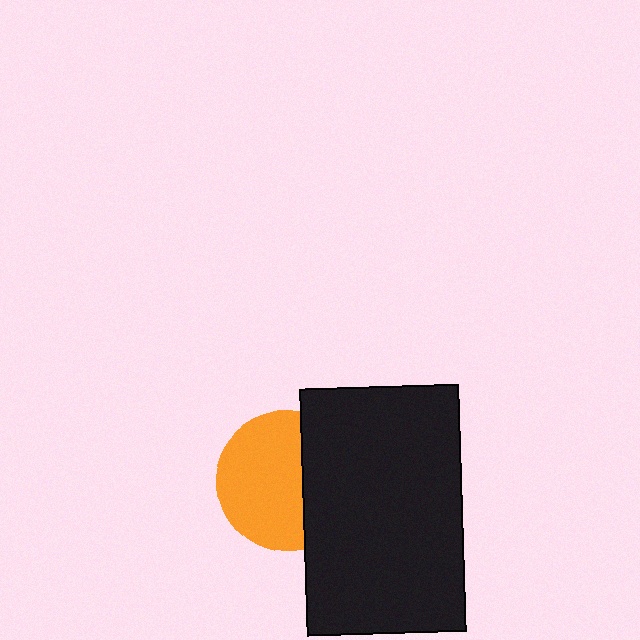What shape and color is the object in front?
The object in front is a black rectangle.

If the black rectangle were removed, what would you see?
You would see the complete orange circle.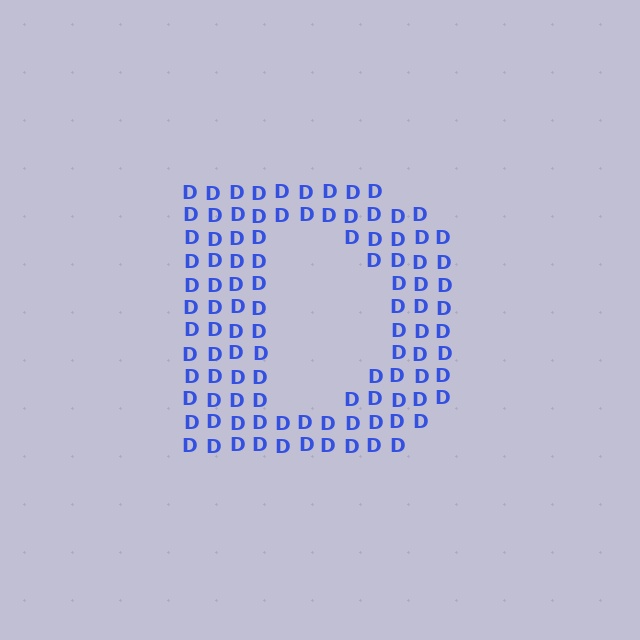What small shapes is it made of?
It is made of small letter D's.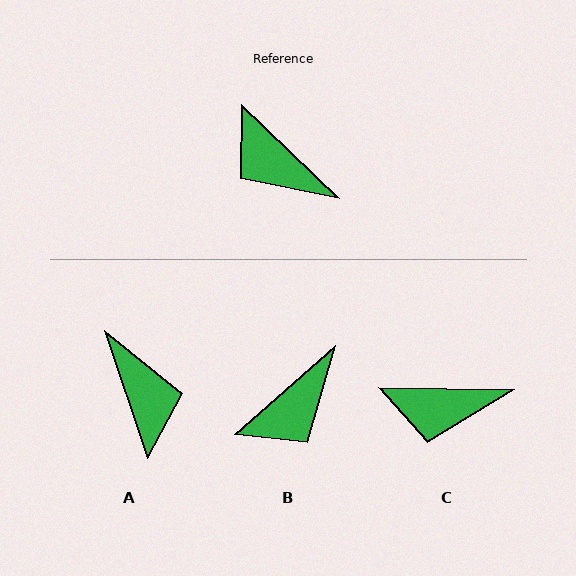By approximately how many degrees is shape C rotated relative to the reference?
Approximately 43 degrees counter-clockwise.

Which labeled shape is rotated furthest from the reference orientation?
A, about 153 degrees away.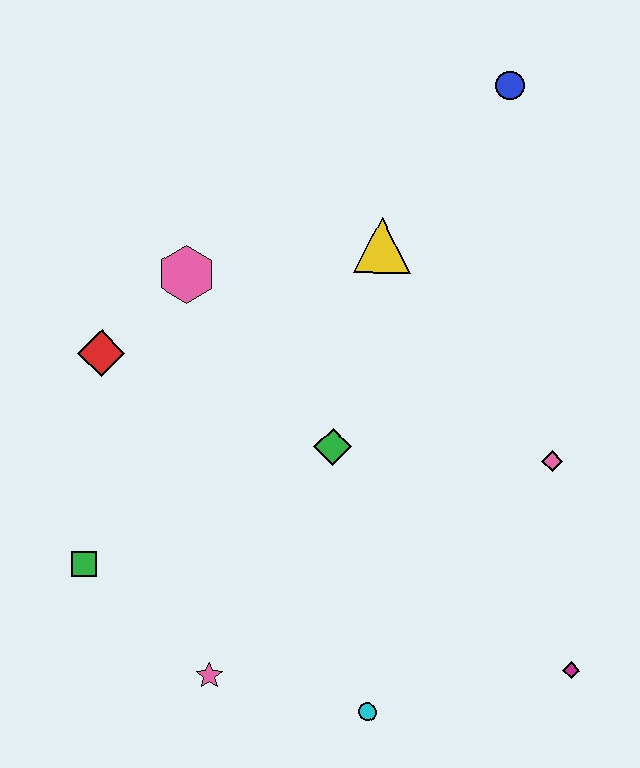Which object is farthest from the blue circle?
The pink star is farthest from the blue circle.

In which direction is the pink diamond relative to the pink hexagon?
The pink diamond is to the right of the pink hexagon.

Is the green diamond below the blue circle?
Yes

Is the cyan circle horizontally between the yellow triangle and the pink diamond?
No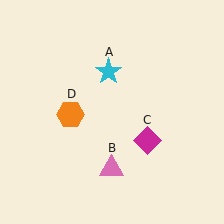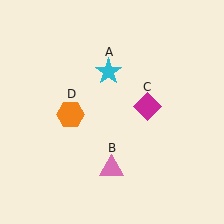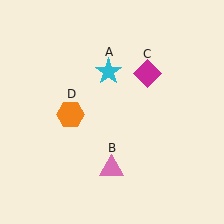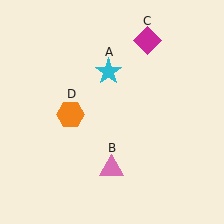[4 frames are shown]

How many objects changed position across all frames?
1 object changed position: magenta diamond (object C).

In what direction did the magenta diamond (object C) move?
The magenta diamond (object C) moved up.